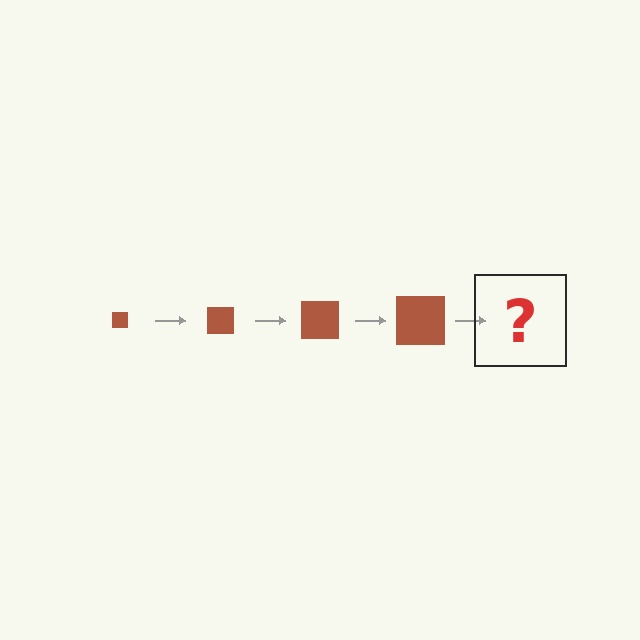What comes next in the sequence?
The next element should be a brown square, larger than the previous one.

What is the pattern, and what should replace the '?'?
The pattern is that the square gets progressively larger each step. The '?' should be a brown square, larger than the previous one.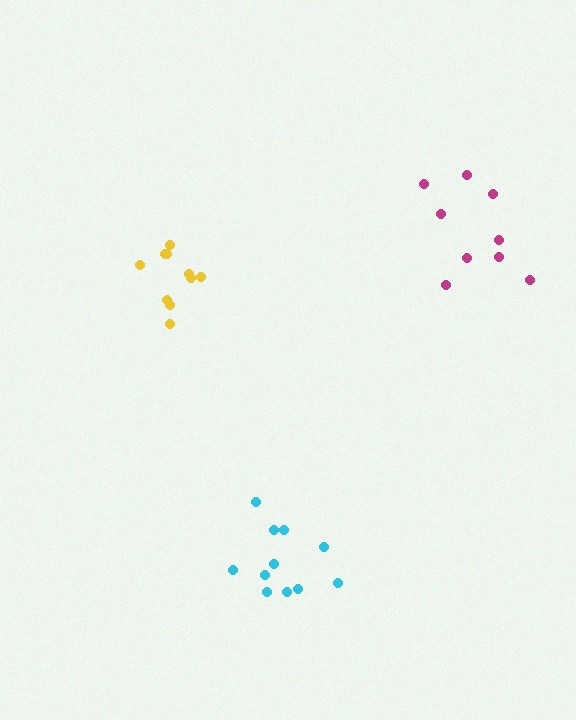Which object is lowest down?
The cyan cluster is bottommost.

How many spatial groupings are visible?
There are 3 spatial groupings.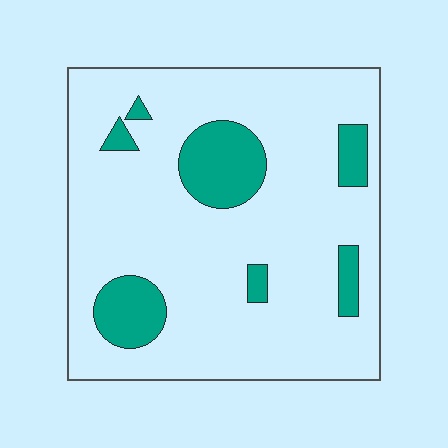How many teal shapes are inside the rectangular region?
7.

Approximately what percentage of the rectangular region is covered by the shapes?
Approximately 15%.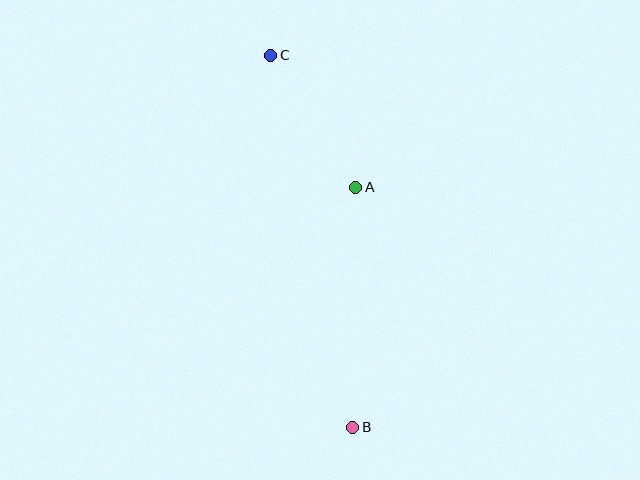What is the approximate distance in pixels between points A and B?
The distance between A and B is approximately 240 pixels.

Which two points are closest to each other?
Points A and C are closest to each other.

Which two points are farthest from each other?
Points B and C are farthest from each other.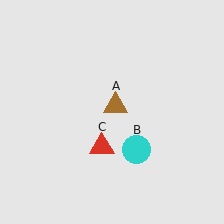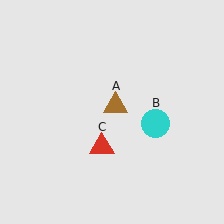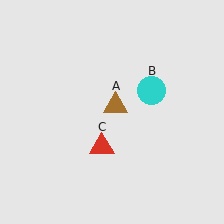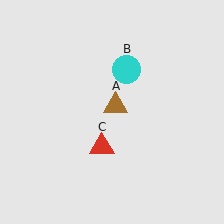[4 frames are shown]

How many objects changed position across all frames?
1 object changed position: cyan circle (object B).